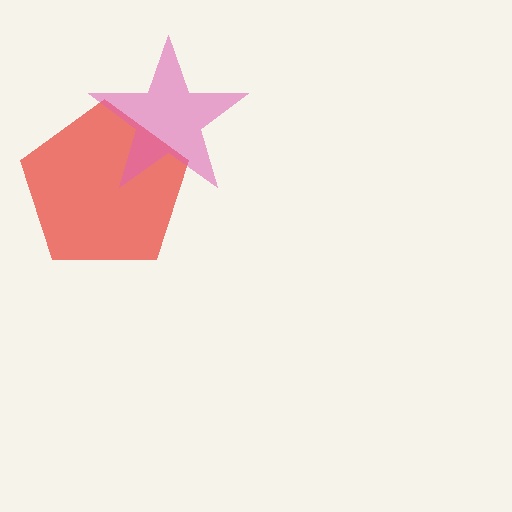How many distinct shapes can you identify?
There are 2 distinct shapes: a red pentagon, a pink star.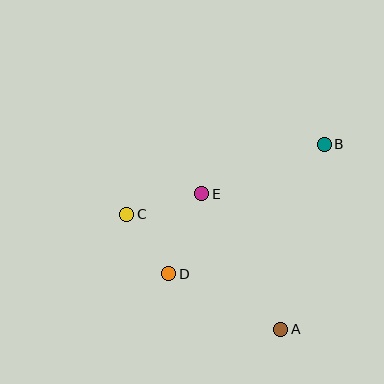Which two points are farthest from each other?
Points B and C are farthest from each other.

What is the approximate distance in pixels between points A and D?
The distance between A and D is approximately 125 pixels.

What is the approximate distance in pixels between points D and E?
The distance between D and E is approximately 86 pixels.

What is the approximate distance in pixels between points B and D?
The distance between B and D is approximately 202 pixels.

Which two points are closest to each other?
Points C and D are closest to each other.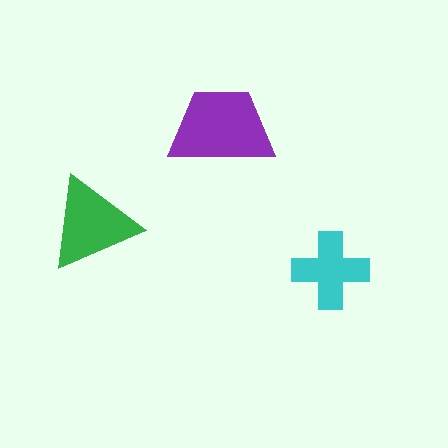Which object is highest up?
The purple trapezoid is topmost.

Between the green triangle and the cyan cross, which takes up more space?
The green triangle.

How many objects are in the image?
There are 3 objects in the image.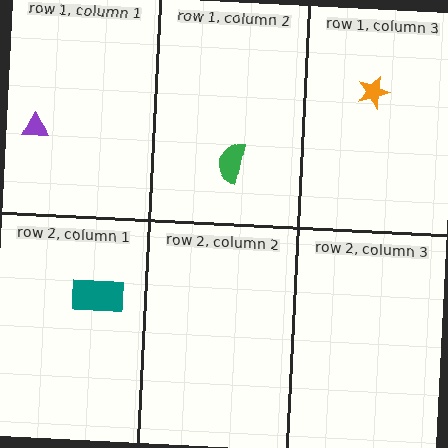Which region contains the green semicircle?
The row 1, column 2 region.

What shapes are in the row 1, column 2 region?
The green semicircle.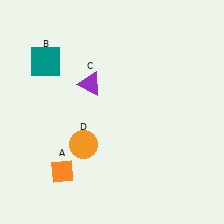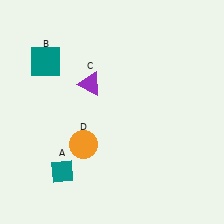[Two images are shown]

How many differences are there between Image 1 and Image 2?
There is 1 difference between the two images.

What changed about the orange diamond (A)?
In Image 1, A is orange. In Image 2, it changed to teal.